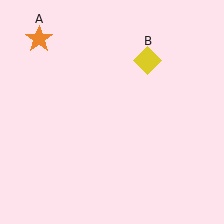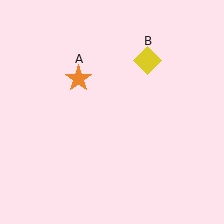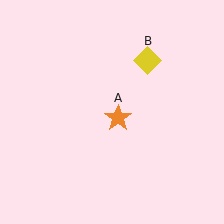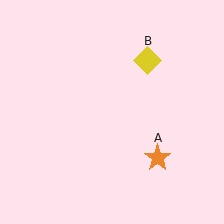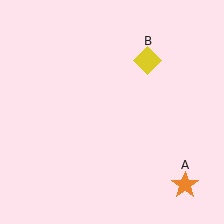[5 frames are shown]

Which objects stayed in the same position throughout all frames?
Yellow diamond (object B) remained stationary.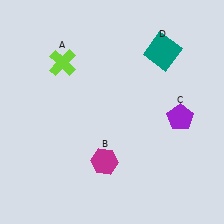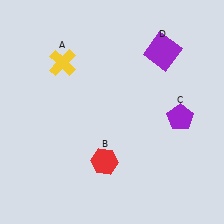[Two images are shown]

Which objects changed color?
A changed from lime to yellow. B changed from magenta to red. D changed from teal to purple.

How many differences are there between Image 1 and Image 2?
There are 3 differences between the two images.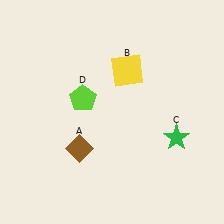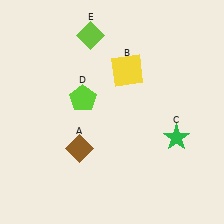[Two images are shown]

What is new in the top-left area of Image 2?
A lime diamond (E) was added in the top-left area of Image 2.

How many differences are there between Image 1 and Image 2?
There is 1 difference between the two images.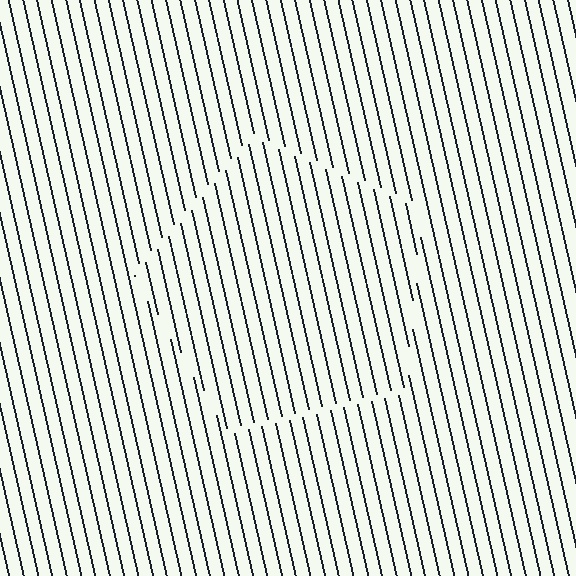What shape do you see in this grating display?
An illusory pentagon. The interior of the shape contains the same grating, shifted by half a period — the contour is defined by the phase discontinuity where line-ends from the inner and outer gratings abut.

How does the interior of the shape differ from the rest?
The interior of the shape contains the same grating, shifted by half a period — the contour is defined by the phase discontinuity where line-ends from the inner and outer gratings abut.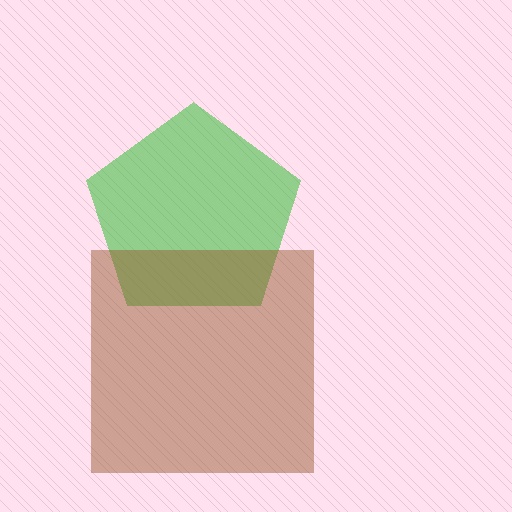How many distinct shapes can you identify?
There are 2 distinct shapes: a green pentagon, a brown square.